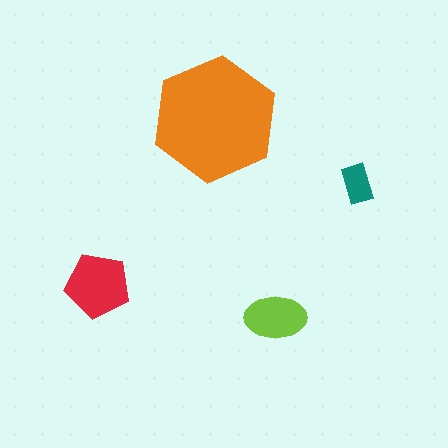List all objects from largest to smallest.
The orange hexagon, the red pentagon, the lime ellipse, the teal rectangle.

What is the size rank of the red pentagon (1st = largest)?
2nd.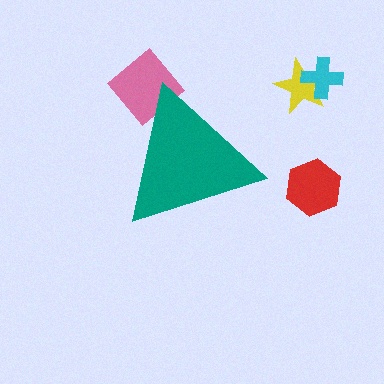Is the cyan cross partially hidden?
No, the cyan cross is fully visible.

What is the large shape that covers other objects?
A teal triangle.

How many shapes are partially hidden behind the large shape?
1 shape is partially hidden.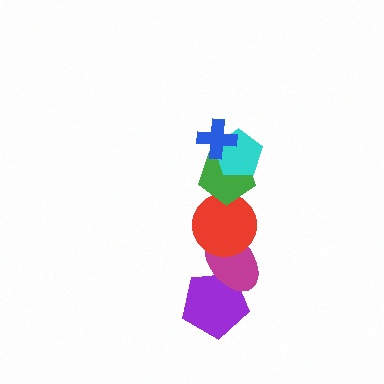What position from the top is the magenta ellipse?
The magenta ellipse is 5th from the top.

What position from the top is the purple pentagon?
The purple pentagon is 6th from the top.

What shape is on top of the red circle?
The green pentagon is on top of the red circle.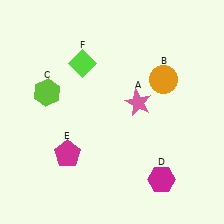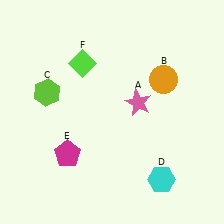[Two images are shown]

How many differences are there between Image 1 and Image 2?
There is 1 difference between the two images.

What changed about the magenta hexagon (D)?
In Image 1, D is magenta. In Image 2, it changed to cyan.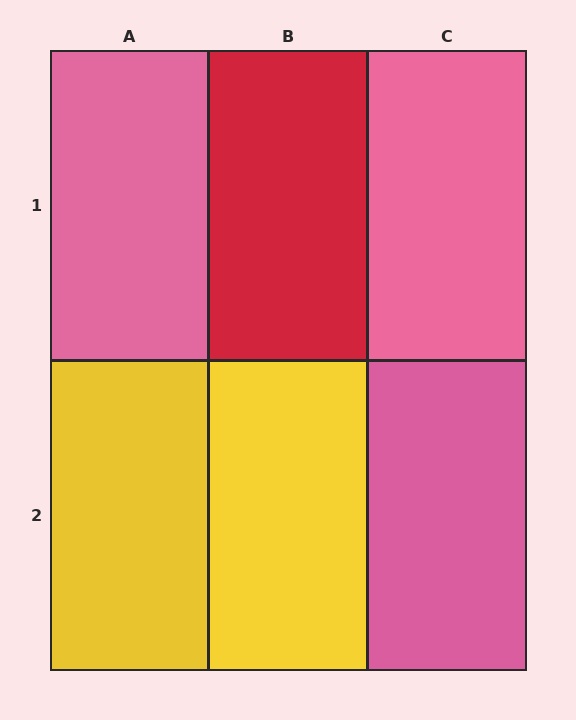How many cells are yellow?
2 cells are yellow.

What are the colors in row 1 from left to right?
Pink, red, pink.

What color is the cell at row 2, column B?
Yellow.